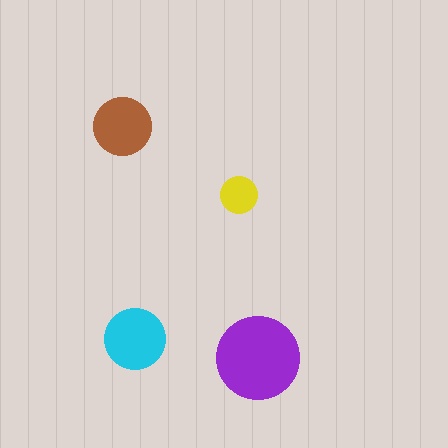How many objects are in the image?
There are 4 objects in the image.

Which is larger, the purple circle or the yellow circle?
The purple one.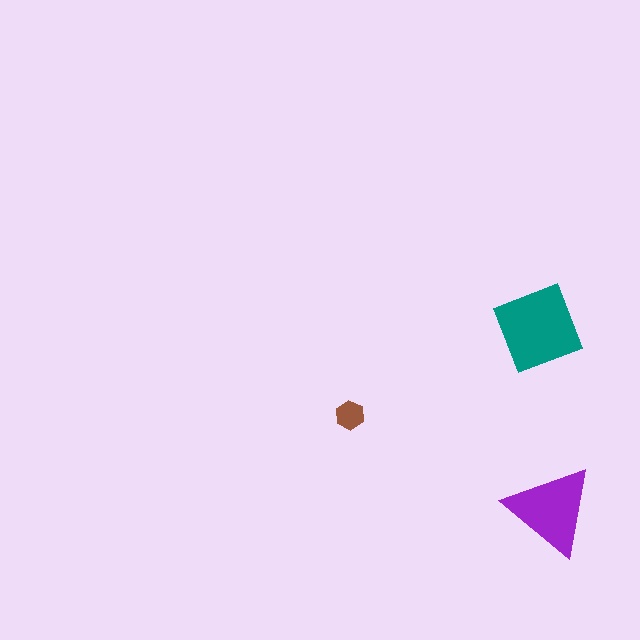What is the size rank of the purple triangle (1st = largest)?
2nd.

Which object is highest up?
The teal diamond is topmost.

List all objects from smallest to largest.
The brown hexagon, the purple triangle, the teal diamond.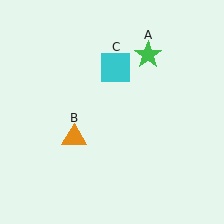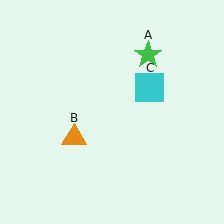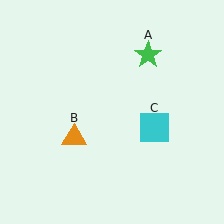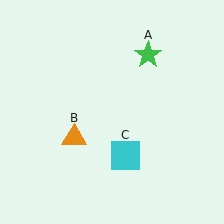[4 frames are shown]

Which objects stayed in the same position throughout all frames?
Green star (object A) and orange triangle (object B) remained stationary.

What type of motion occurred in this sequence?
The cyan square (object C) rotated clockwise around the center of the scene.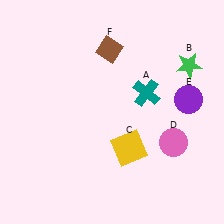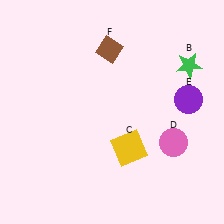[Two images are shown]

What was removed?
The teal cross (A) was removed in Image 2.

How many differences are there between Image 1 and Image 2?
There is 1 difference between the two images.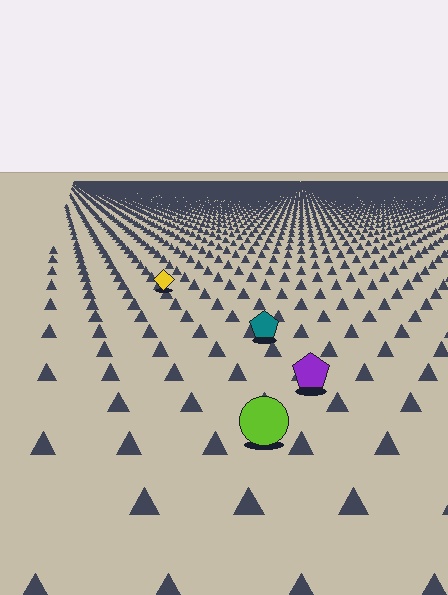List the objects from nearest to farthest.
From nearest to farthest: the lime circle, the purple pentagon, the teal pentagon, the yellow diamond.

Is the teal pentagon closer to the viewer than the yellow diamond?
Yes. The teal pentagon is closer — you can tell from the texture gradient: the ground texture is coarser near it.